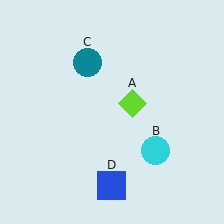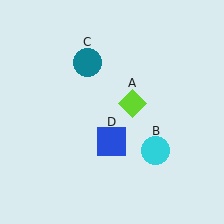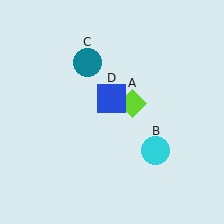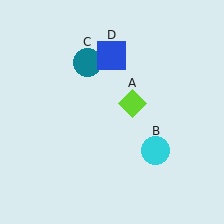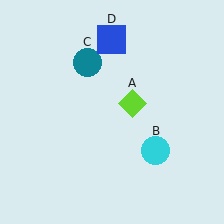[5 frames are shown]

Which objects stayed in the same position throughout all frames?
Lime diamond (object A) and cyan circle (object B) and teal circle (object C) remained stationary.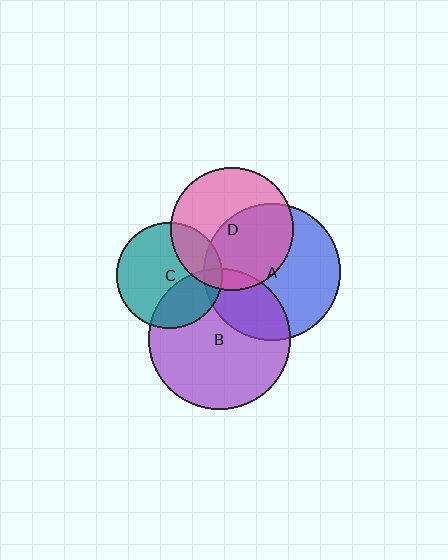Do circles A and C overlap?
Yes.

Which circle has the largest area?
Circle B (purple).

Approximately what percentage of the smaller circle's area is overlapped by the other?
Approximately 10%.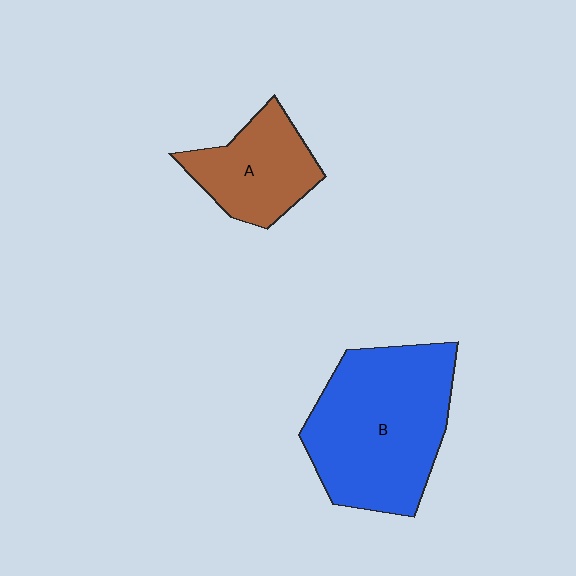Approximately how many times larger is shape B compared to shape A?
Approximately 2.0 times.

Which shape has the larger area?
Shape B (blue).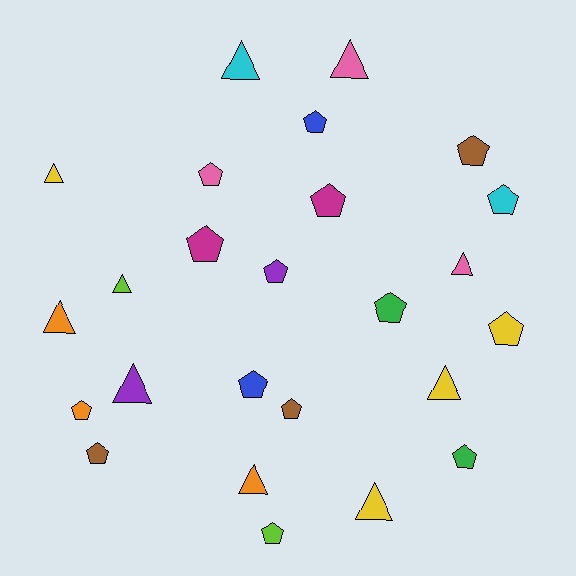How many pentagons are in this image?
There are 15 pentagons.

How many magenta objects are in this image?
There are 2 magenta objects.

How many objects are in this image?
There are 25 objects.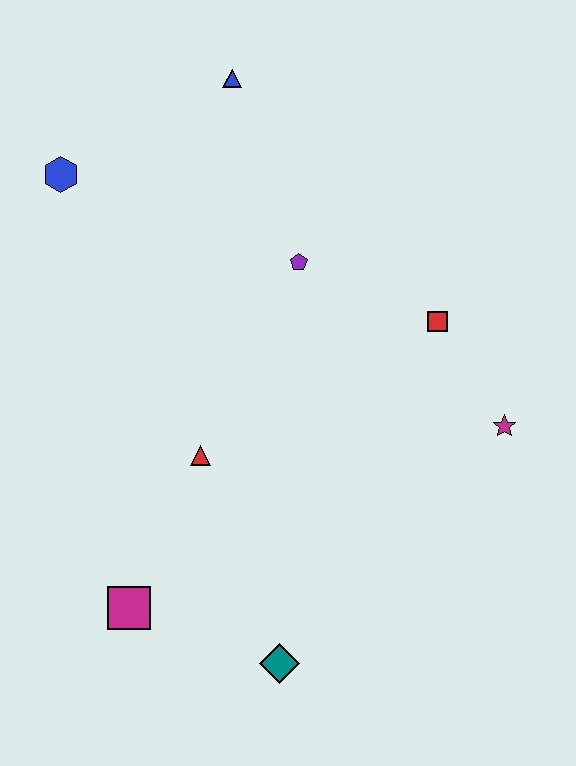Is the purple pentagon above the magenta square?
Yes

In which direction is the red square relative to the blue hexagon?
The red square is to the right of the blue hexagon.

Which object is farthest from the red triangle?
The blue triangle is farthest from the red triangle.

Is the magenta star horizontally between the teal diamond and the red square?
No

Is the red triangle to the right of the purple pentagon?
No